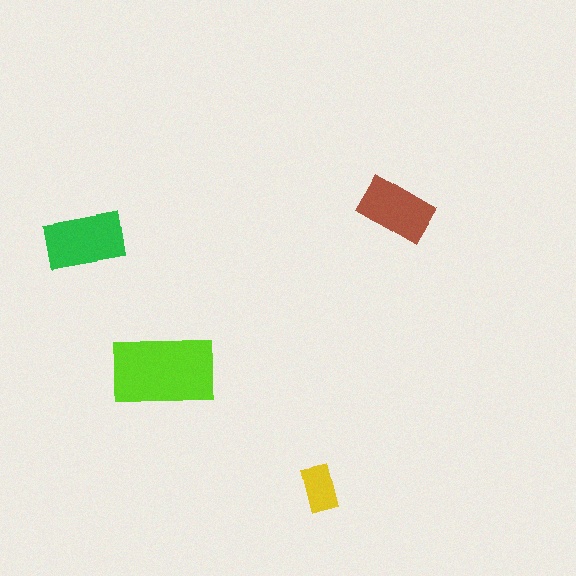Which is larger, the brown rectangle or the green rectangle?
The green one.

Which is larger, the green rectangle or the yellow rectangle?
The green one.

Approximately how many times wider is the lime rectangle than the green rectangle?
About 1.5 times wider.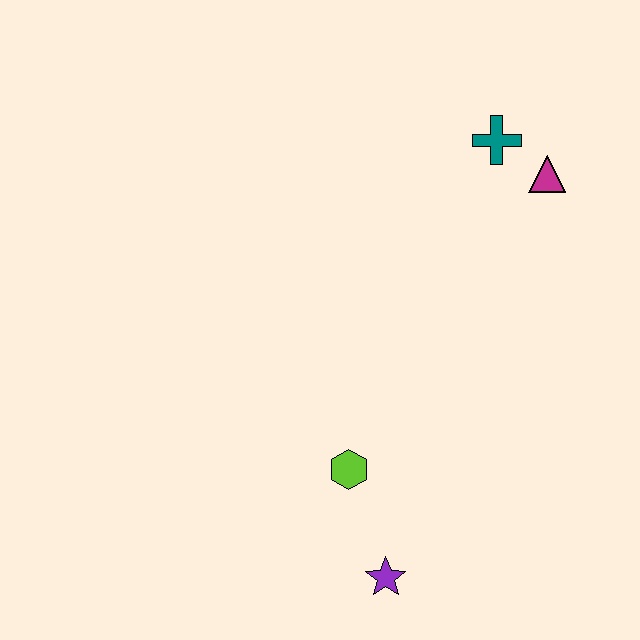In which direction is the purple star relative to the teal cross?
The purple star is below the teal cross.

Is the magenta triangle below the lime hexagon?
No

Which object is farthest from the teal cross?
The purple star is farthest from the teal cross.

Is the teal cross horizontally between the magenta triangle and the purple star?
Yes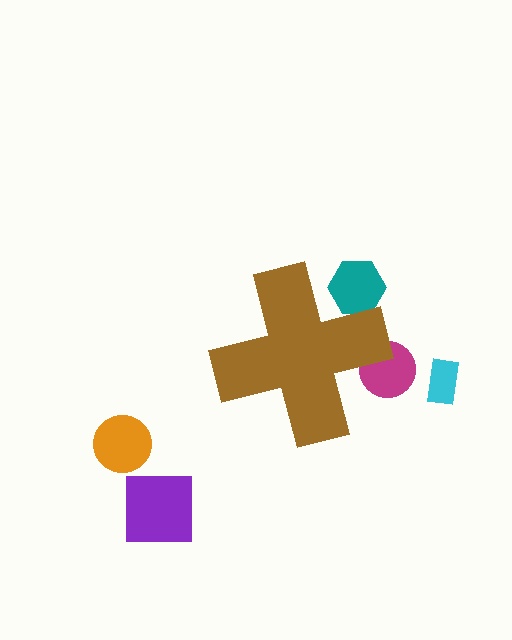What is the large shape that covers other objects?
A brown cross.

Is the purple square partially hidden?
No, the purple square is fully visible.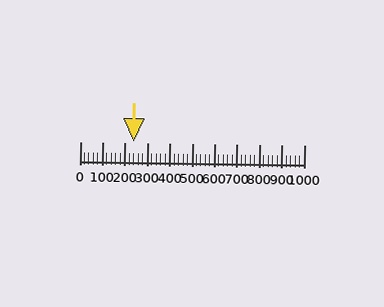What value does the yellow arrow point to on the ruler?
The yellow arrow points to approximately 240.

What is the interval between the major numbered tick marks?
The major tick marks are spaced 100 units apart.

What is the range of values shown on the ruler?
The ruler shows values from 0 to 1000.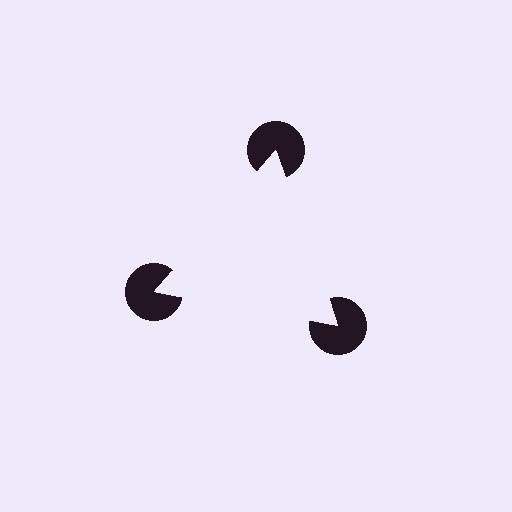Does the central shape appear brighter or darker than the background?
It typically appears slightly brighter than the background, even though no actual brightness change is drawn.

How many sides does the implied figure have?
3 sides.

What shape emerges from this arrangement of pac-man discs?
An illusory triangle — its edges are inferred from the aligned wedge cuts in the pac-man discs, not physically drawn.